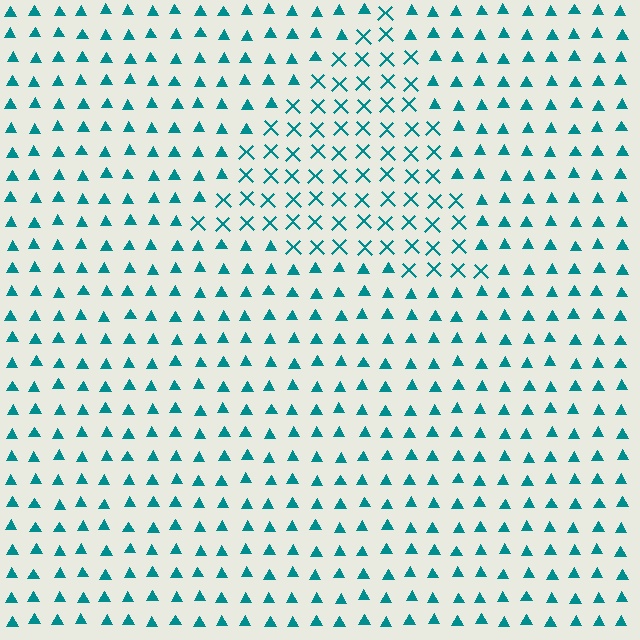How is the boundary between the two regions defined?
The boundary is defined by a change in element shape: X marks inside vs. triangles outside. All elements share the same color and spacing.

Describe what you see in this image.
The image is filled with small teal elements arranged in a uniform grid. A triangle-shaped region contains X marks, while the surrounding area contains triangles. The boundary is defined purely by the change in element shape.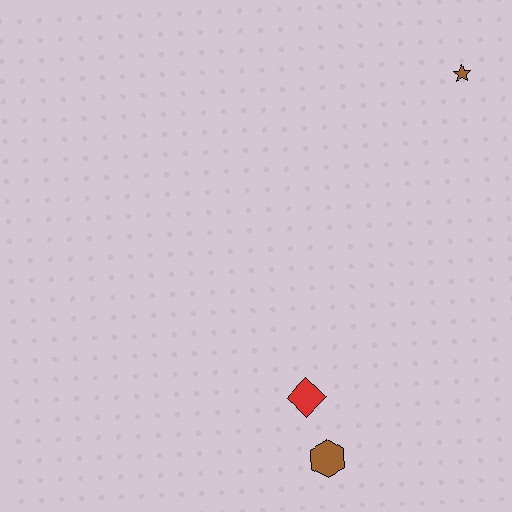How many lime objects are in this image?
There are no lime objects.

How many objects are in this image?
There are 3 objects.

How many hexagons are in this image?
There is 1 hexagon.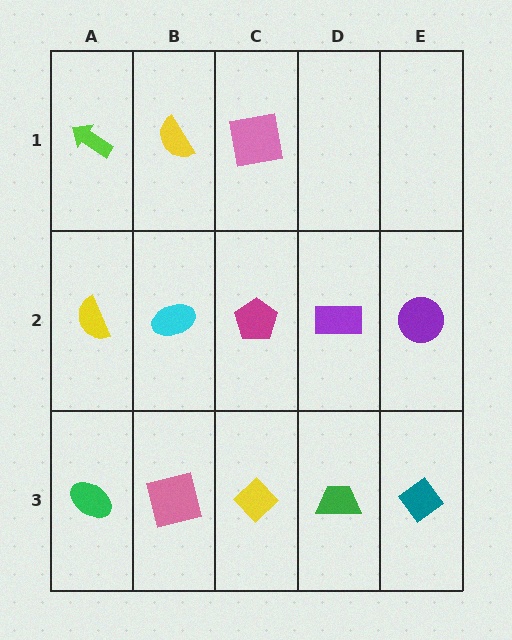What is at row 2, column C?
A magenta pentagon.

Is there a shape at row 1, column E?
No, that cell is empty.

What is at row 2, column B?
A cyan ellipse.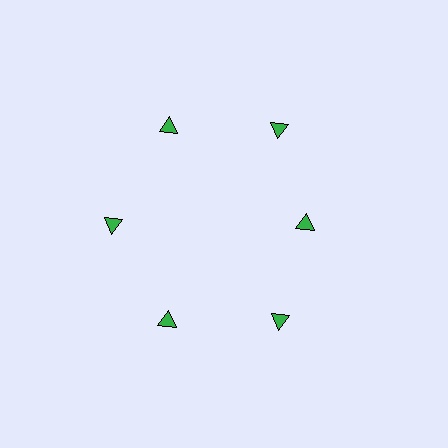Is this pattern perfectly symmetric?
No. The 6 green triangles are arranged in a ring, but one element near the 3 o'clock position is pulled inward toward the center, breaking the 6-fold rotational symmetry.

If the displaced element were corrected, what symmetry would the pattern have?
It would have 6-fold rotational symmetry — the pattern would map onto itself every 60 degrees.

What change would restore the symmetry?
The symmetry would be restored by moving it outward, back onto the ring so that all 6 triangles sit at equal angles and equal distance from the center.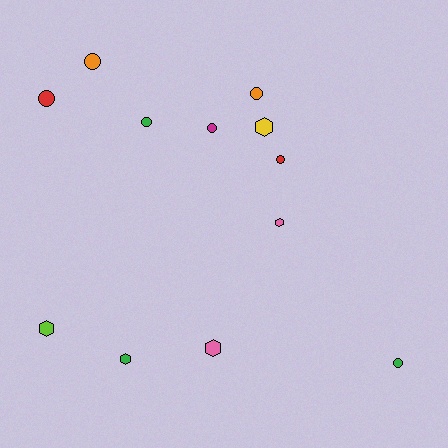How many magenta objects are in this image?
There is 1 magenta object.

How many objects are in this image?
There are 12 objects.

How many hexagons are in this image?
There are 5 hexagons.